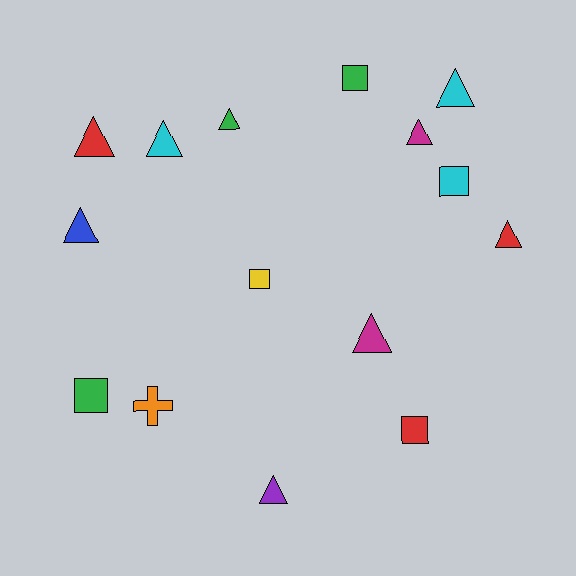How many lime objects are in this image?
There are no lime objects.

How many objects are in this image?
There are 15 objects.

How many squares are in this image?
There are 5 squares.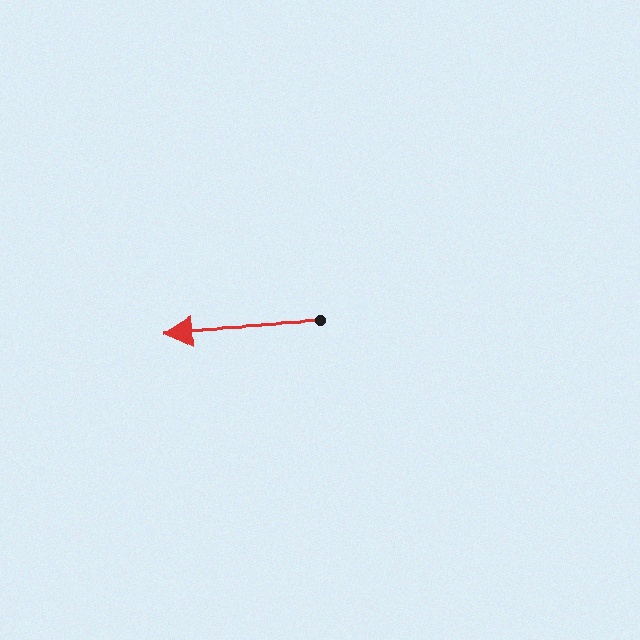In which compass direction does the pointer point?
West.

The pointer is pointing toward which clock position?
Roughly 9 o'clock.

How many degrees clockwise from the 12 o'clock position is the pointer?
Approximately 267 degrees.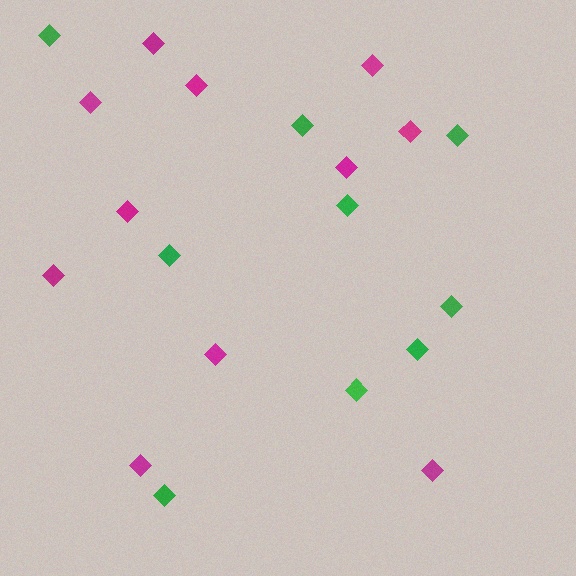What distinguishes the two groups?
There are 2 groups: one group of green diamonds (9) and one group of magenta diamonds (11).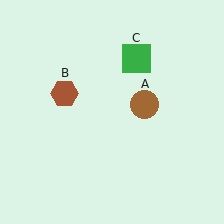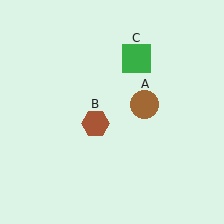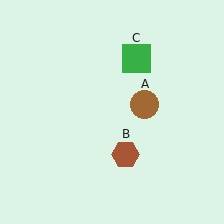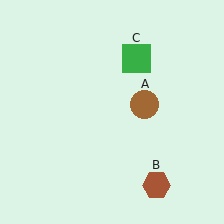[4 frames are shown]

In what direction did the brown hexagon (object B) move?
The brown hexagon (object B) moved down and to the right.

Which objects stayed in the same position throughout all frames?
Brown circle (object A) and green square (object C) remained stationary.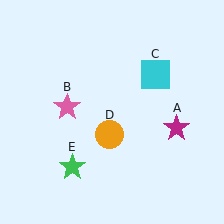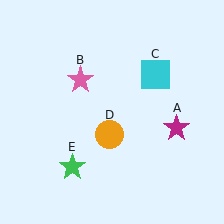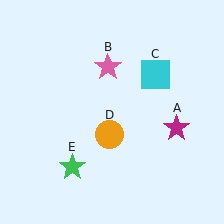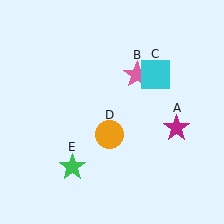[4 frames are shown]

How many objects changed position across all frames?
1 object changed position: pink star (object B).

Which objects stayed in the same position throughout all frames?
Magenta star (object A) and cyan square (object C) and orange circle (object D) and green star (object E) remained stationary.